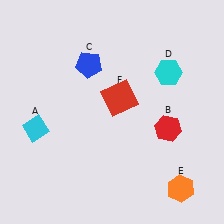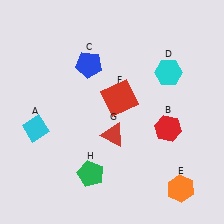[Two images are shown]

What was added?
A red triangle (G), a green pentagon (H) were added in Image 2.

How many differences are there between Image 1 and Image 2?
There are 2 differences between the two images.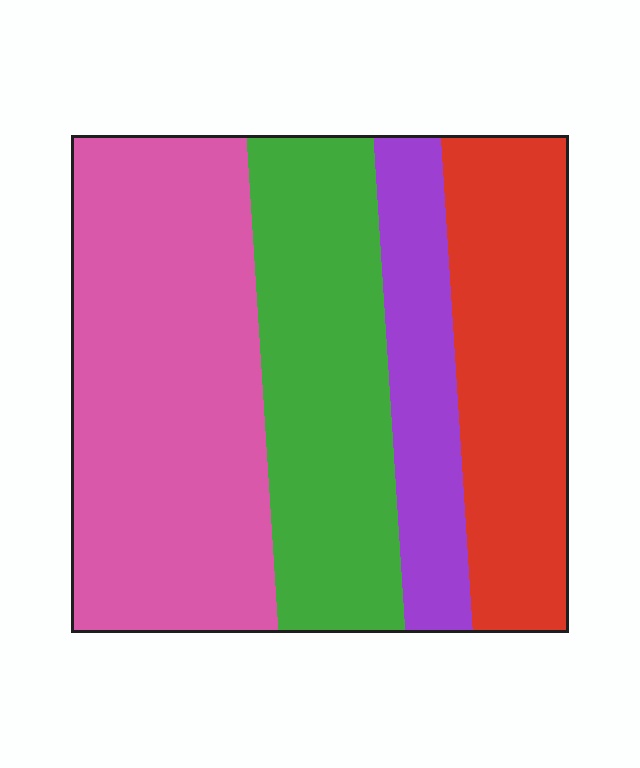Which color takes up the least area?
Purple, at roughly 15%.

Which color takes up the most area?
Pink, at roughly 40%.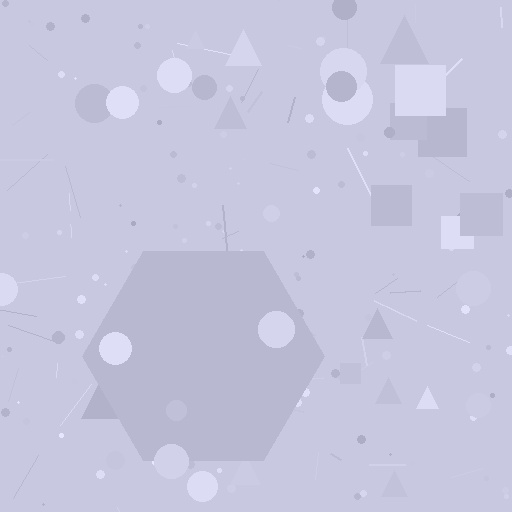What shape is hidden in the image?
A hexagon is hidden in the image.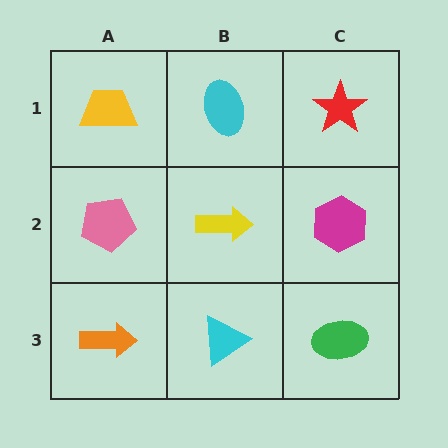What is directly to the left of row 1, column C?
A cyan ellipse.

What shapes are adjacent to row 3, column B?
A yellow arrow (row 2, column B), an orange arrow (row 3, column A), a green ellipse (row 3, column C).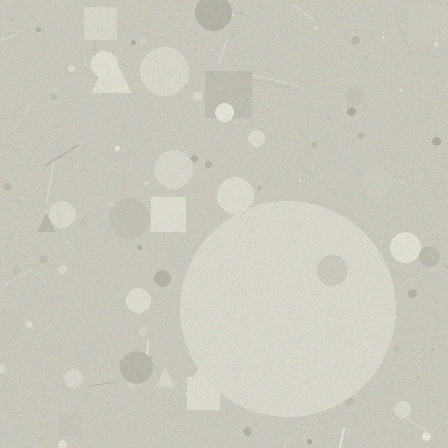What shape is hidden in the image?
A circle is hidden in the image.